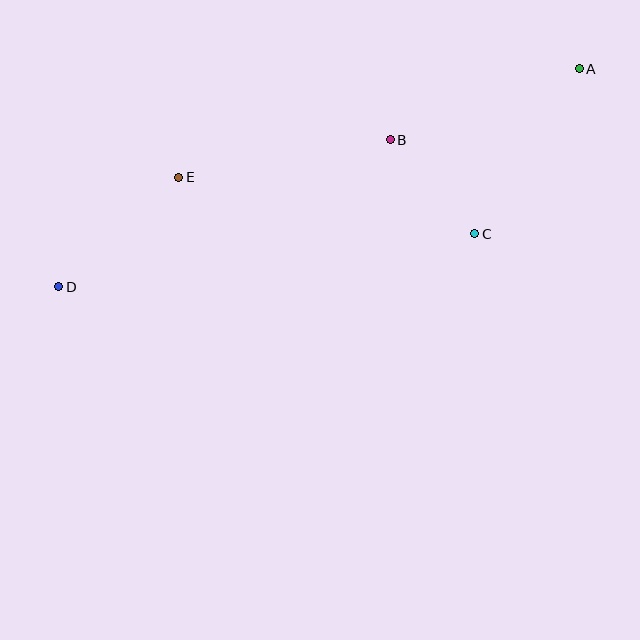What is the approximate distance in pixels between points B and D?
The distance between B and D is approximately 362 pixels.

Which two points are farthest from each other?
Points A and D are farthest from each other.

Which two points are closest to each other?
Points B and C are closest to each other.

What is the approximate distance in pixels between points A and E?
The distance between A and E is approximately 415 pixels.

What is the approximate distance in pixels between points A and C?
The distance between A and C is approximately 195 pixels.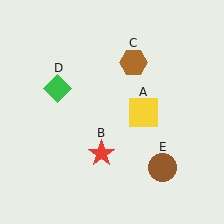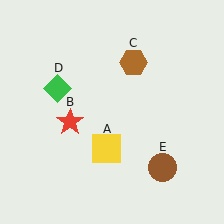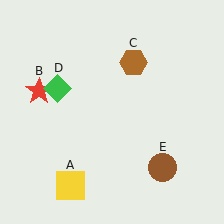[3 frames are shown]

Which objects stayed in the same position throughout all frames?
Brown hexagon (object C) and green diamond (object D) and brown circle (object E) remained stationary.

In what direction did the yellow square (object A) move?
The yellow square (object A) moved down and to the left.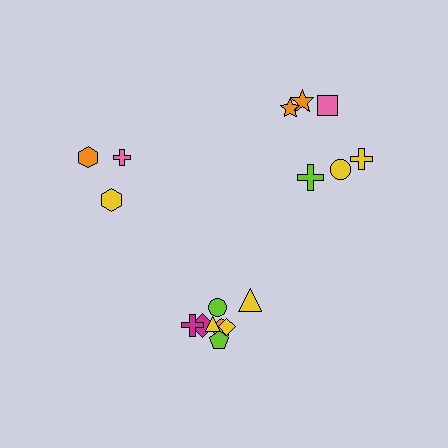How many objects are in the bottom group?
There are 8 objects.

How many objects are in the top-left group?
There are 3 objects.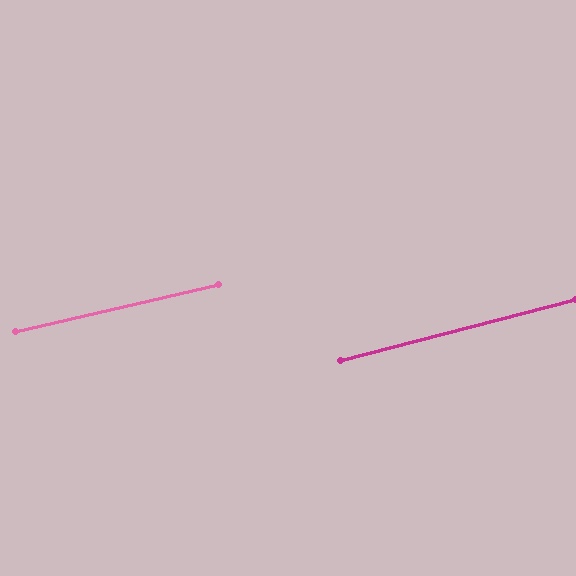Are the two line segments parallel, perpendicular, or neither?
Parallel — their directions differ by only 1.7°.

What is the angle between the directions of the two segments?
Approximately 2 degrees.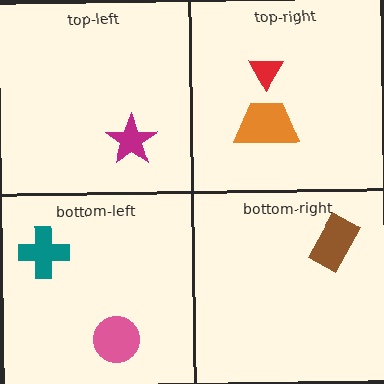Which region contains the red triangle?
The top-right region.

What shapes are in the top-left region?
The magenta star.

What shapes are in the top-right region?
The red triangle, the orange trapezoid.